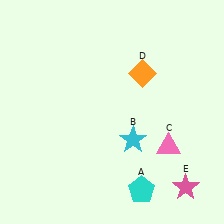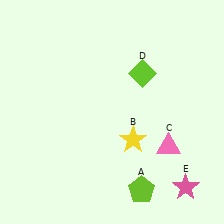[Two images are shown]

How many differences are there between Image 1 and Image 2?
There are 3 differences between the two images.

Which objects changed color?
A changed from cyan to lime. B changed from cyan to yellow. D changed from orange to lime.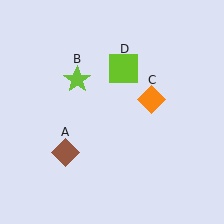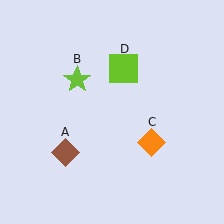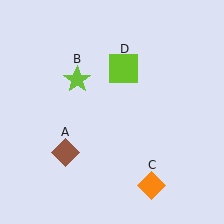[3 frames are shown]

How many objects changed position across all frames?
1 object changed position: orange diamond (object C).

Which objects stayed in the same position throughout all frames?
Brown diamond (object A) and lime star (object B) and lime square (object D) remained stationary.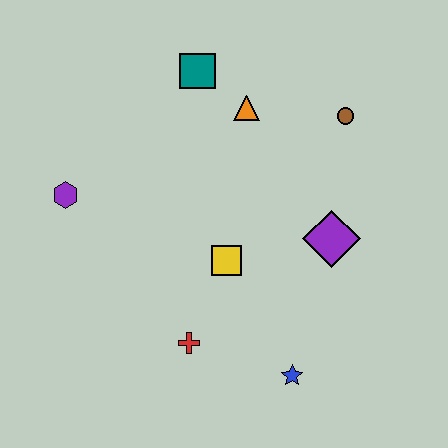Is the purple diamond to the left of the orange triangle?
No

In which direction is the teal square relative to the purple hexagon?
The teal square is to the right of the purple hexagon.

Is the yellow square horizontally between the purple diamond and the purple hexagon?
Yes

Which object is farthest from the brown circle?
The purple hexagon is farthest from the brown circle.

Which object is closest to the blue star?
The red cross is closest to the blue star.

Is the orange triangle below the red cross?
No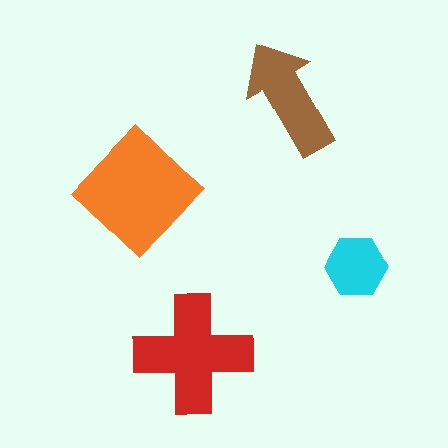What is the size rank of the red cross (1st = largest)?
2nd.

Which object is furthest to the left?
The orange diamond is leftmost.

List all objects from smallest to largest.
The cyan hexagon, the brown arrow, the red cross, the orange diamond.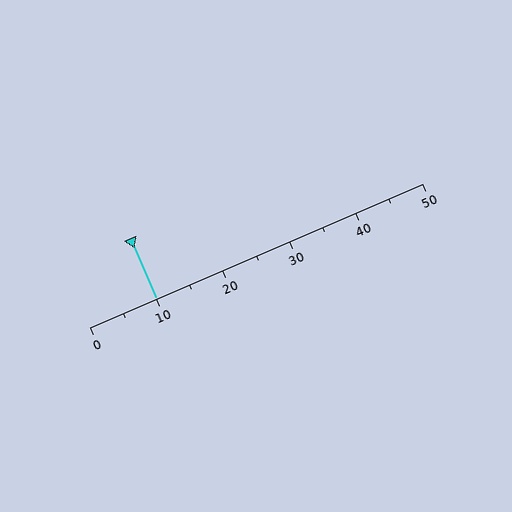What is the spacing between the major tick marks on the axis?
The major ticks are spaced 10 apart.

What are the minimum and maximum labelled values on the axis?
The axis runs from 0 to 50.